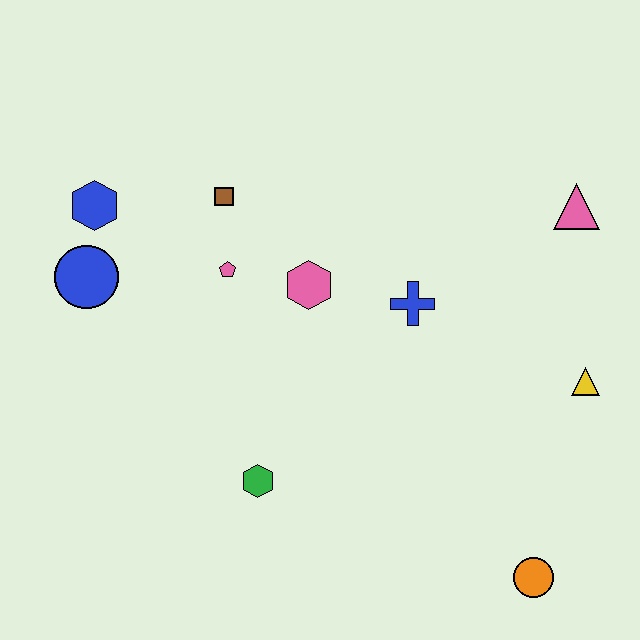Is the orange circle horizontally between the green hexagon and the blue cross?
No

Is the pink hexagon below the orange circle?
No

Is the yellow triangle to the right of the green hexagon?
Yes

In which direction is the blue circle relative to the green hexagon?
The blue circle is above the green hexagon.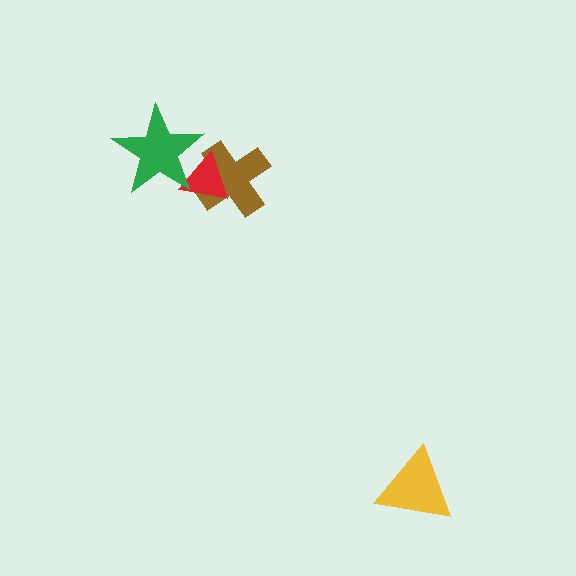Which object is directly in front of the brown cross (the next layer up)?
The red triangle is directly in front of the brown cross.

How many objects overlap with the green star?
2 objects overlap with the green star.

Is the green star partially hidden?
No, no other shape covers it.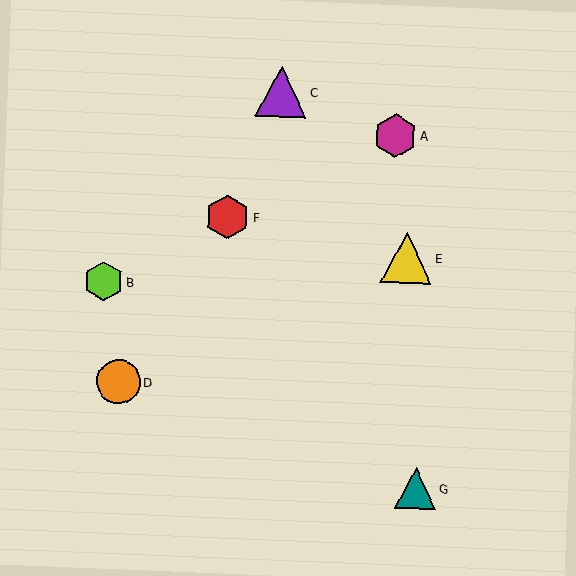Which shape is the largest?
The purple triangle (labeled C) is the largest.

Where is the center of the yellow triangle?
The center of the yellow triangle is at (407, 258).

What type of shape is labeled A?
Shape A is a magenta hexagon.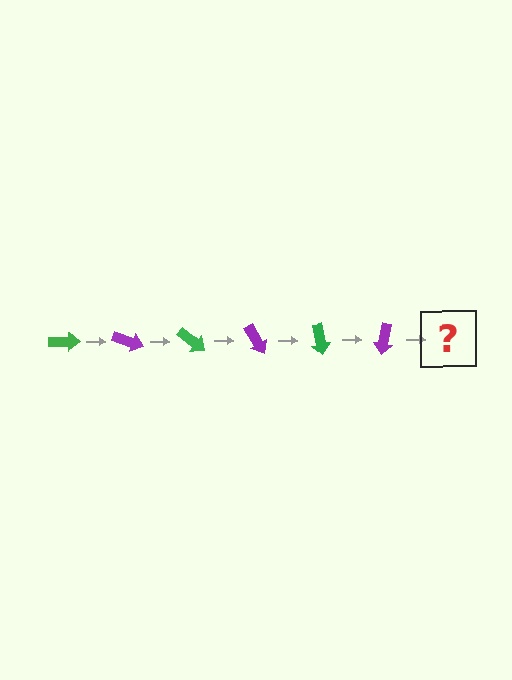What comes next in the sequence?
The next element should be a green arrow, rotated 120 degrees from the start.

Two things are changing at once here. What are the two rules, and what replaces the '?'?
The two rules are that it rotates 20 degrees each step and the color cycles through green and purple. The '?' should be a green arrow, rotated 120 degrees from the start.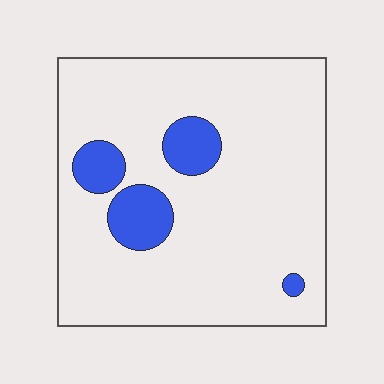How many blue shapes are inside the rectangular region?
4.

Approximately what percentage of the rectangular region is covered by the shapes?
Approximately 10%.